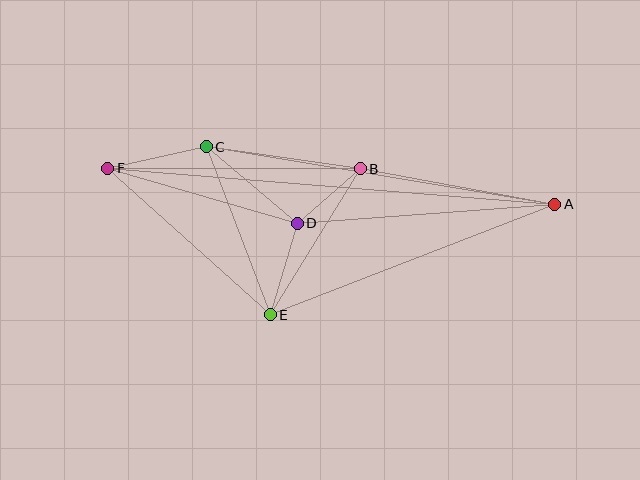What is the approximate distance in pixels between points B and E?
The distance between B and E is approximately 171 pixels.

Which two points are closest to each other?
Points B and D are closest to each other.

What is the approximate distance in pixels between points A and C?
The distance between A and C is approximately 353 pixels.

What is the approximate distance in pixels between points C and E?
The distance between C and E is approximately 180 pixels.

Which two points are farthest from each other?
Points A and F are farthest from each other.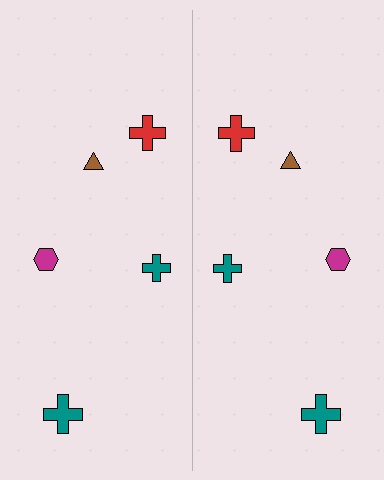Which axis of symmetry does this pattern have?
The pattern has a vertical axis of symmetry running through the center of the image.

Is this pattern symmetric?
Yes, this pattern has bilateral (reflection) symmetry.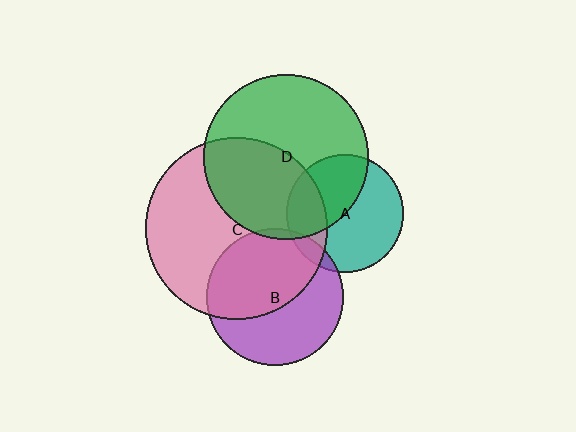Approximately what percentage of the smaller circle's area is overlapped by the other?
Approximately 45%.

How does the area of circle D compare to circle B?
Approximately 1.4 times.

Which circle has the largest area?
Circle C (pink).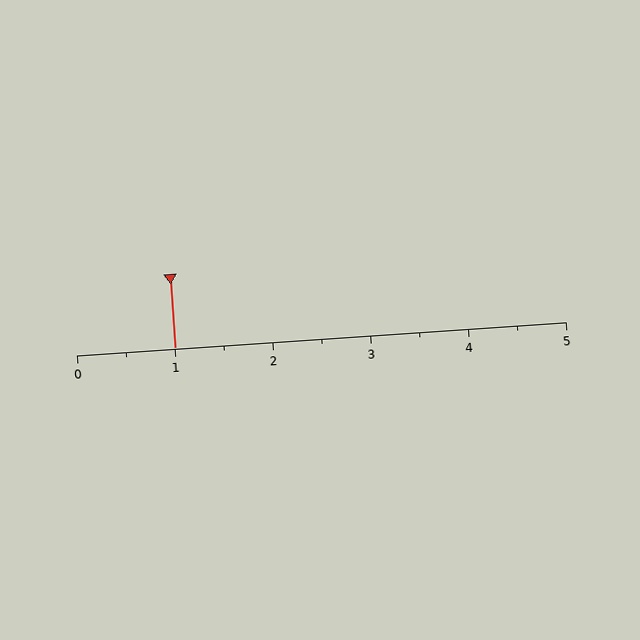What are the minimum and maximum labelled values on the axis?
The axis runs from 0 to 5.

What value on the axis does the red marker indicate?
The marker indicates approximately 1.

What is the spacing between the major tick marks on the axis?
The major ticks are spaced 1 apart.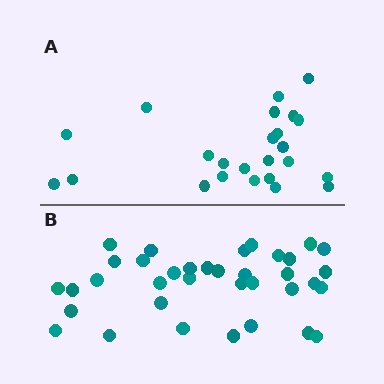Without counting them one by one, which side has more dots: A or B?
Region B (the bottom region) has more dots.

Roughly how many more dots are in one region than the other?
Region B has roughly 12 or so more dots than region A.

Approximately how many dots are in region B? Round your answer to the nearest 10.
About 40 dots. (The exact count is 36, which rounds to 40.)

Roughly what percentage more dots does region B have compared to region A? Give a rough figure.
About 50% more.